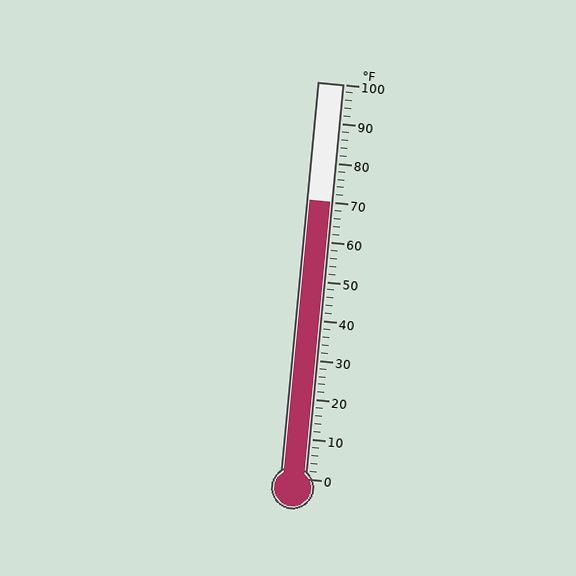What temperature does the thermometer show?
The thermometer shows approximately 70°F.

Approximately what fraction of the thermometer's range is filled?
The thermometer is filled to approximately 70% of its range.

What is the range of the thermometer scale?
The thermometer scale ranges from 0°F to 100°F.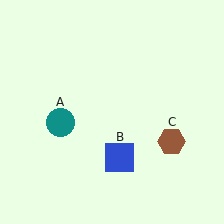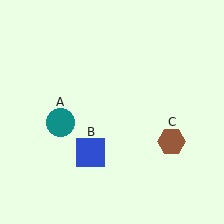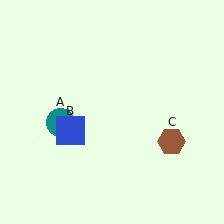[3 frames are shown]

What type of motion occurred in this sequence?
The blue square (object B) rotated clockwise around the center of the scene.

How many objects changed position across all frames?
1 object changed position: blue square (object B).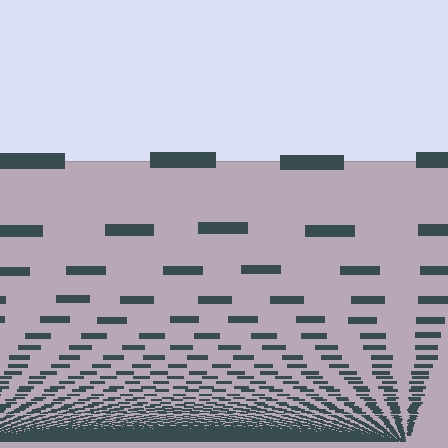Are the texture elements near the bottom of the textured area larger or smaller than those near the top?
Smaller. The gradient is inverted — elements near the bottom are smaller and denser.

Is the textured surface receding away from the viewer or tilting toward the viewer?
The surface appears to tilt toward the viewer. Texture elements get larger and sparser toward the top.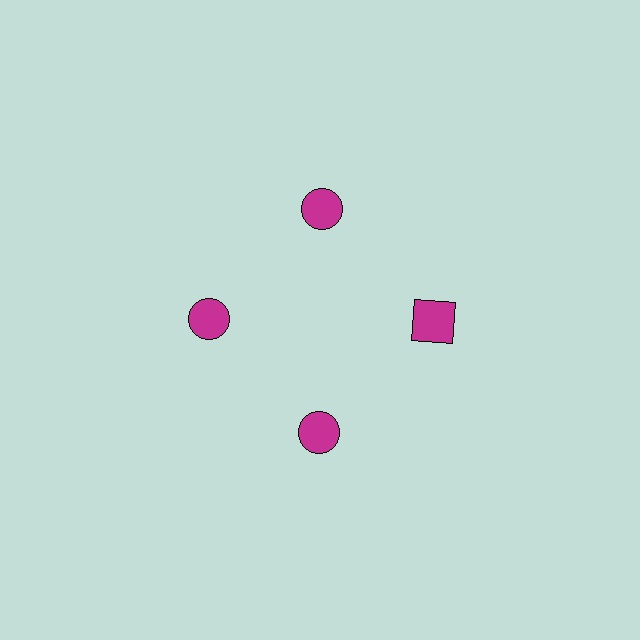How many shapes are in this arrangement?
There are 4 shapes arranged in a ring pattern.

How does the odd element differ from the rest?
It has a different shape: square instead of circle.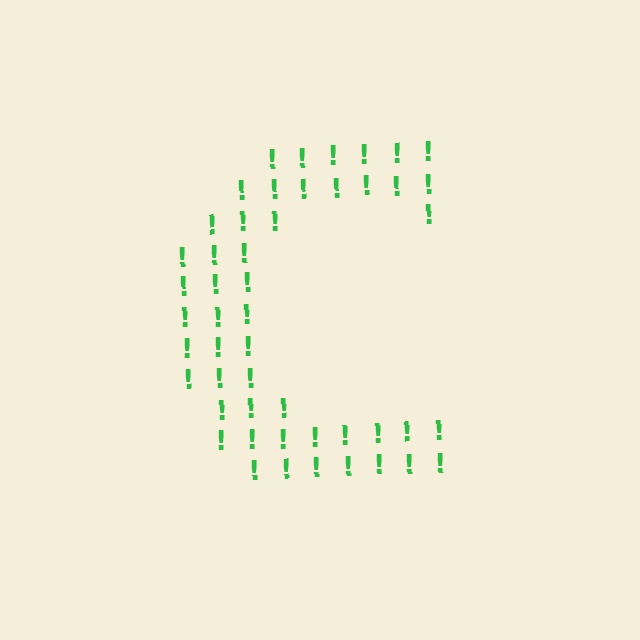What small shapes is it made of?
It is made of small exclamation marks.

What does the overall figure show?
The overall figure shows the letter C.